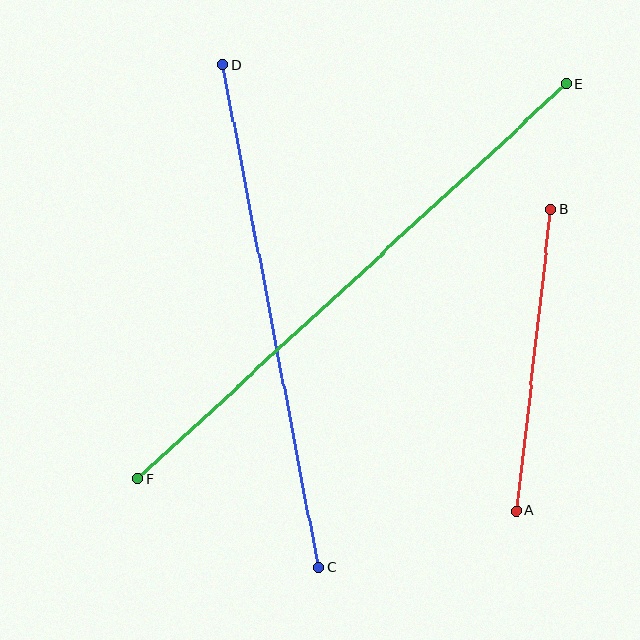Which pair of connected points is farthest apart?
Points E and F are farthest apart.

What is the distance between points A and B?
The distance is approximately 303 pixels.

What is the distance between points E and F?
The distance is approximately 583 pixels.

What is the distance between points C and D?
The distance is approximately 511 pixels.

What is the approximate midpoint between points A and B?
The midpoint is at approximately (534, 360) pixels.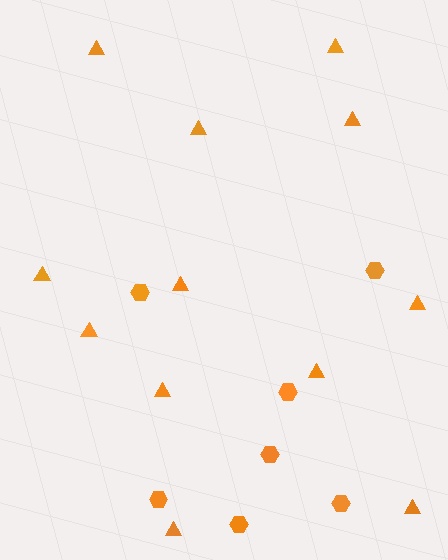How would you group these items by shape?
There are 2 groups: one group of hexagons (7) and one group of triangles (12).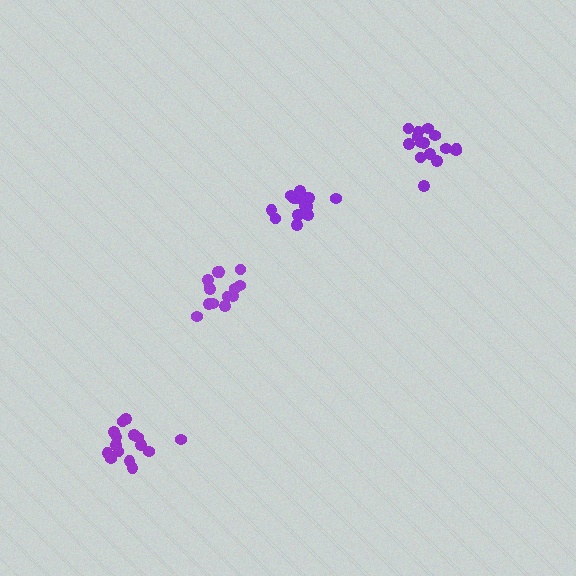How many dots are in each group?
Group 1: 15 dots, Group 2: 14 dots, Group 3: 15 dots, Group 4: 14 dots (58 total).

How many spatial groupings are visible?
There are 4 spatial groupings.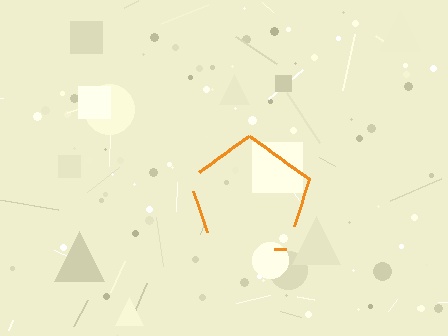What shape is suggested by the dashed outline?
The dashed outline suggests a pentagon.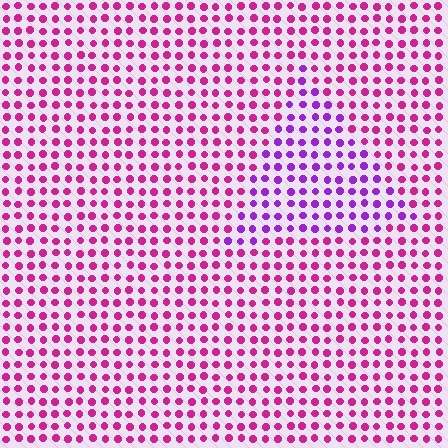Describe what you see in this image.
The image is filled with small magenta elements in a uniform arrangement. A triangle-shaped region is visible where the elements are tinted to a slightly different hue, forming a subtle color boundary.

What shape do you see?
I see a triangle.